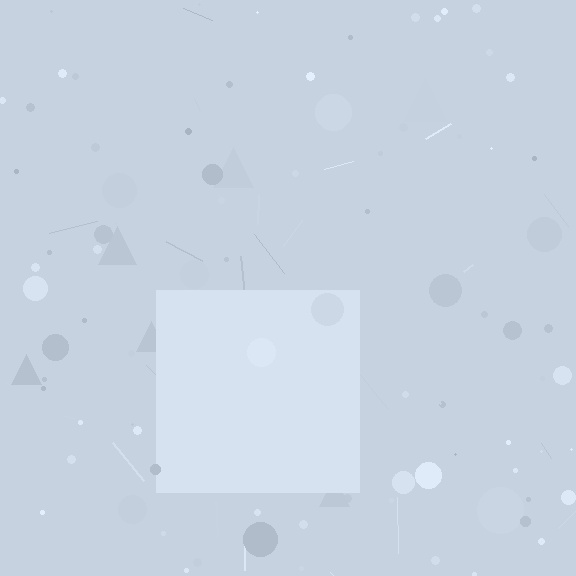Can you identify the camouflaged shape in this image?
The camouflaged shape is a square.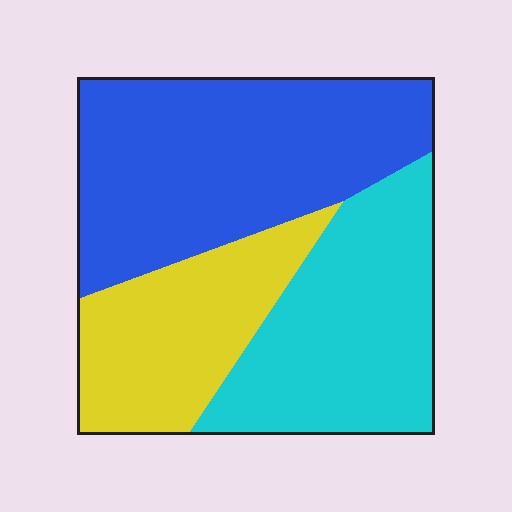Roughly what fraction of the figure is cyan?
Cyan takes up about one third (1/3) of the figure.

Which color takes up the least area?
Yellow, at roughly 25%.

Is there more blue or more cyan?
Blue.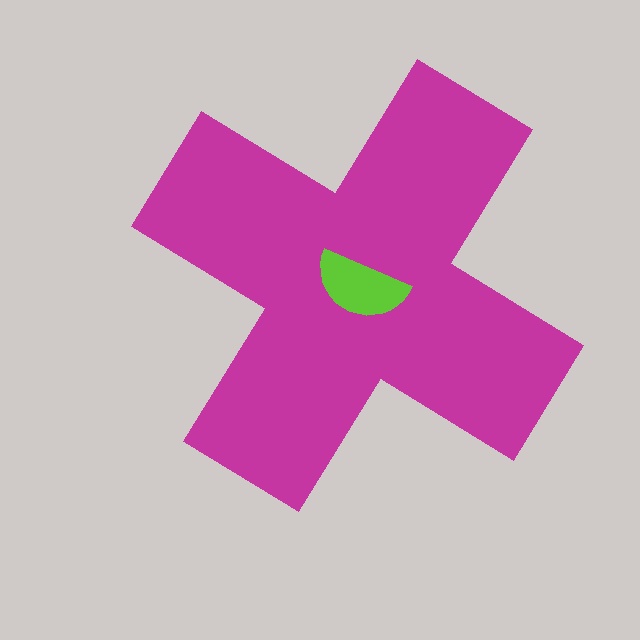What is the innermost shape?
The lime semicircle.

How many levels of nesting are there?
2.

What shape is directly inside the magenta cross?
The lime semicircle.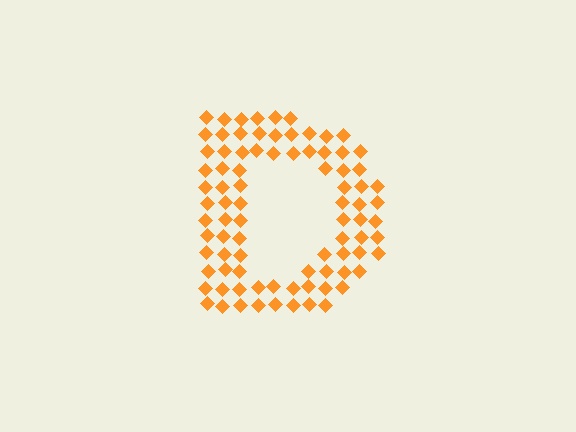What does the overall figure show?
The overall figure shows the letter D.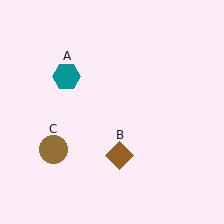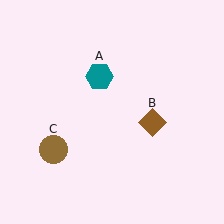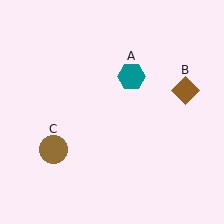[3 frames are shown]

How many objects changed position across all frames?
2 objects changed position: teal hexagon (object A), brown diamond (object B).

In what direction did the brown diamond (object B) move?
The brown diamond (object B) moved up and to the right.